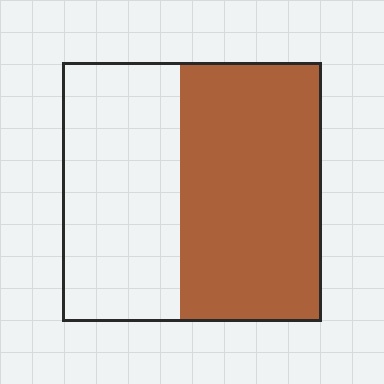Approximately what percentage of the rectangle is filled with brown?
Approximately 55%.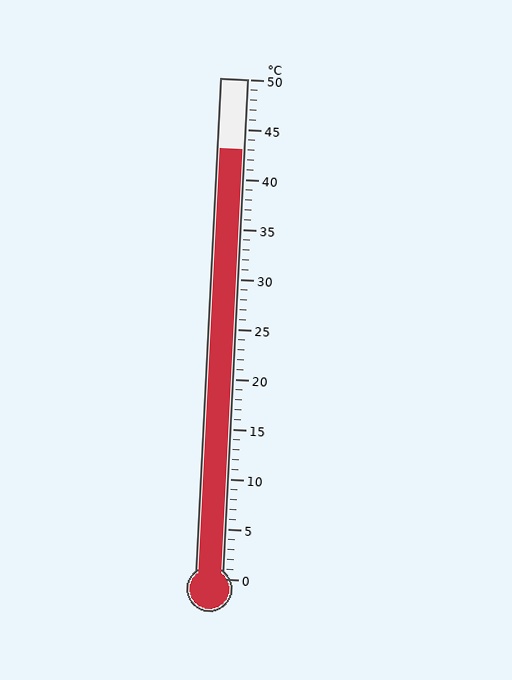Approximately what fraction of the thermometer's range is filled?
The thermometer is filled to approximately 85% of its range.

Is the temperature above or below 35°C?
The temperature is above 35°C.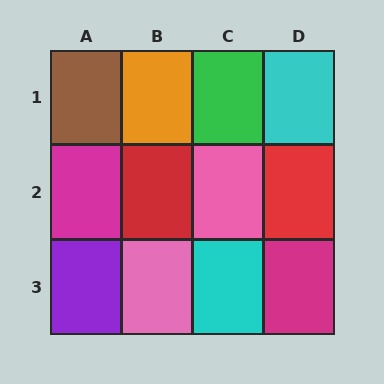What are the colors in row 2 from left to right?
Magenta, red, pink, red.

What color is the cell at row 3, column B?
Pink.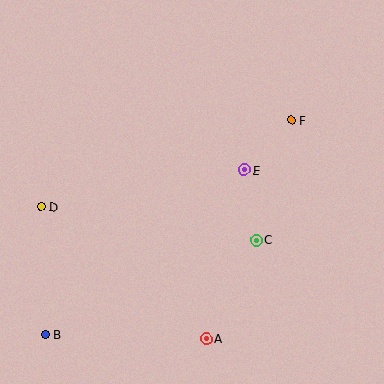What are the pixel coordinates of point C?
Point C is at (256, 240).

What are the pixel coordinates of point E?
Point E is at (244, 170).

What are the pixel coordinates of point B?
Point B is at (45, 335).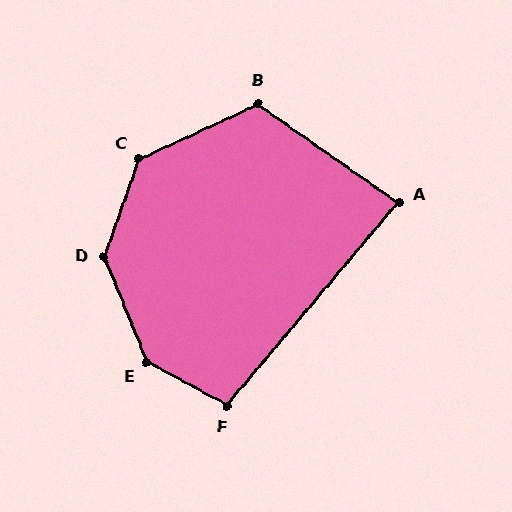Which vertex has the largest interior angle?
E, at approximately 141 degrees.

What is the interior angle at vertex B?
Approximately 120 degrees (obtuse).